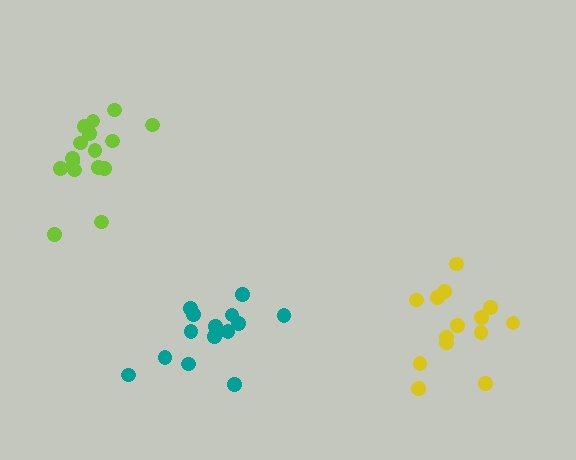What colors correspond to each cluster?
The clusters are colored: teal, lime, yellow.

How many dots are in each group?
Group 1: 16 dots, Group 2: 16 dots, Group 3: 14 dots (46 total).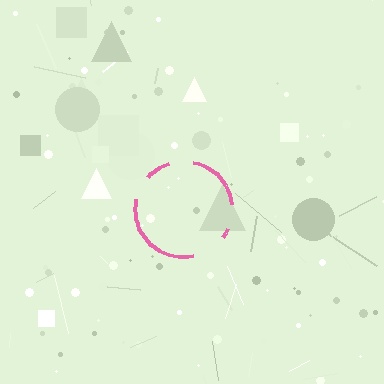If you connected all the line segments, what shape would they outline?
They would outline a circle.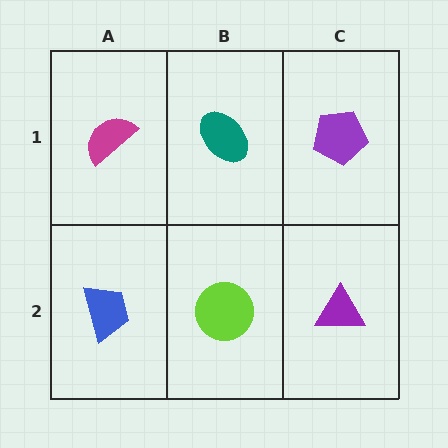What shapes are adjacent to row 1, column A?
A blue trapezoid (row 2, column A), a teal ellipse (row 1, column B).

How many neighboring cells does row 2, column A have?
2.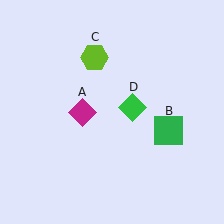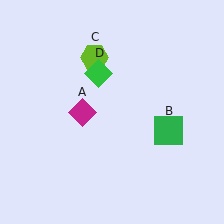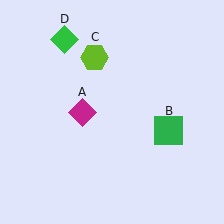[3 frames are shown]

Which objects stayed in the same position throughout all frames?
Magenta diamond (object A) and green square (object B) and lime hexagon (object C) remained stationary.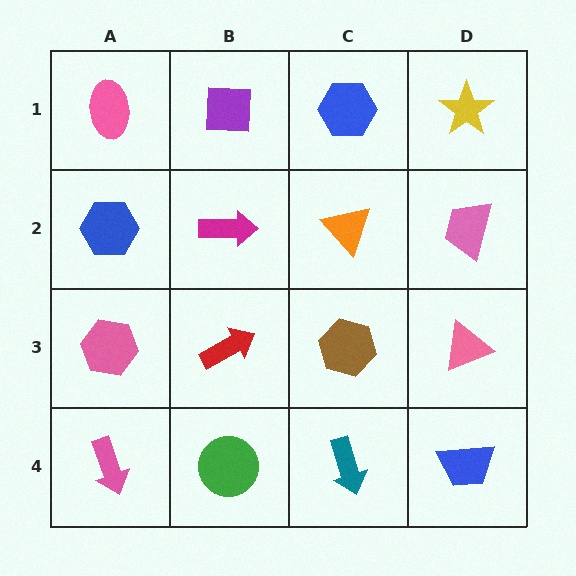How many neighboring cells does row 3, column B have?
4.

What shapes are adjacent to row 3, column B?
A magenta arrow (row 2, column B), a green circle (row 4, column B), a pink hexagon (row 3, column A), a brown hexagon (row 3, column C).